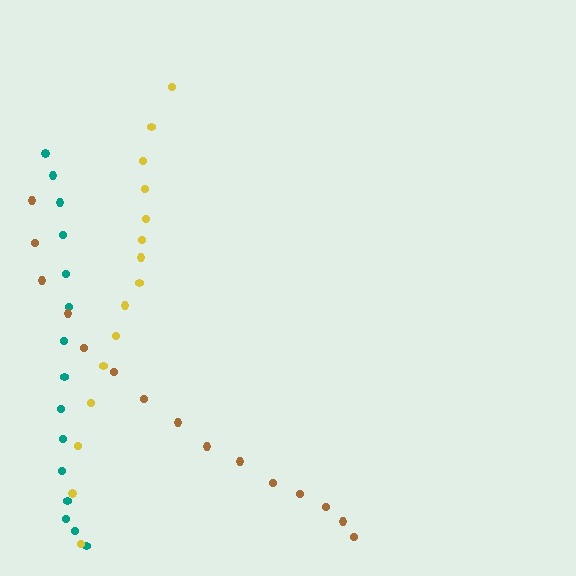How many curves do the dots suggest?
There are 3 distinct paths.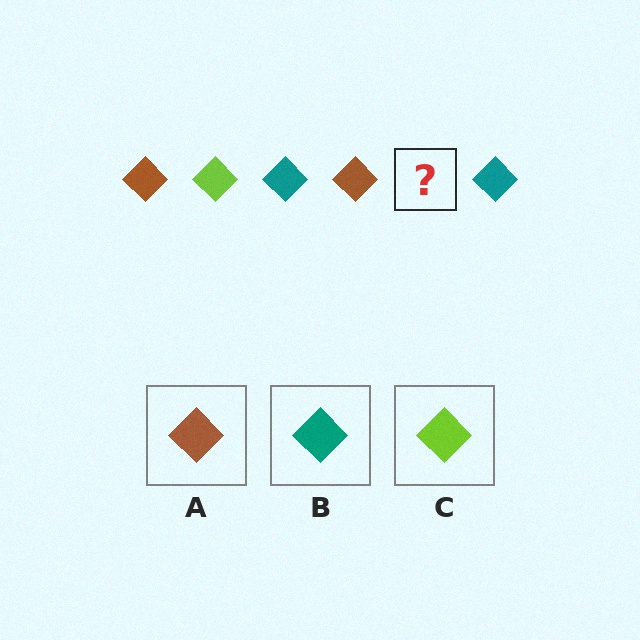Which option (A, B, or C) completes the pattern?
C.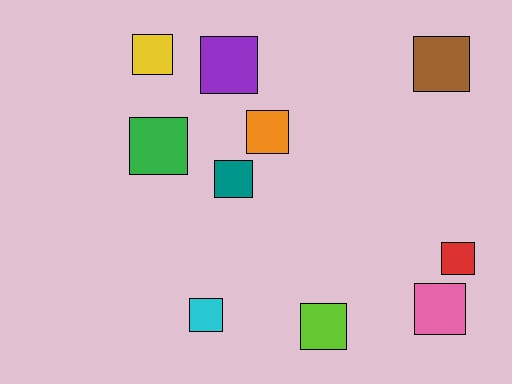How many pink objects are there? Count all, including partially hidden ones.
There is 1 pink object.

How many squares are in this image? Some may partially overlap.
There are 10 squares.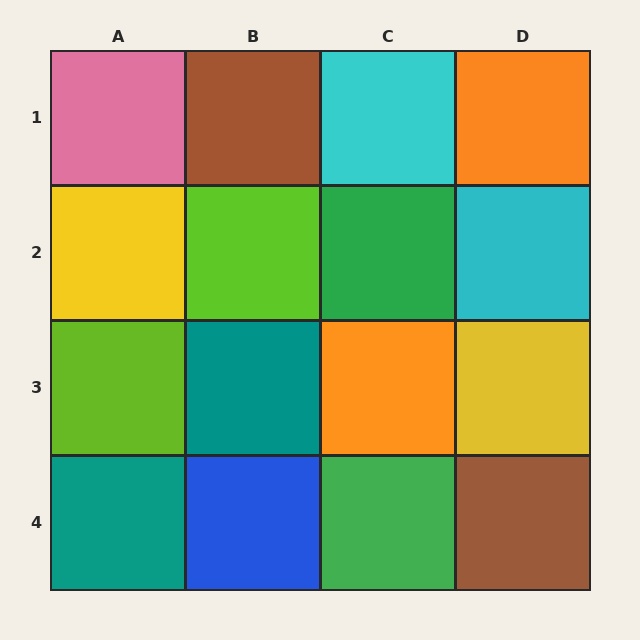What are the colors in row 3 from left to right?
Lime, teal, orange, yellow.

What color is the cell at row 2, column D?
Cyan.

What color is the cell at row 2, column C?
Green.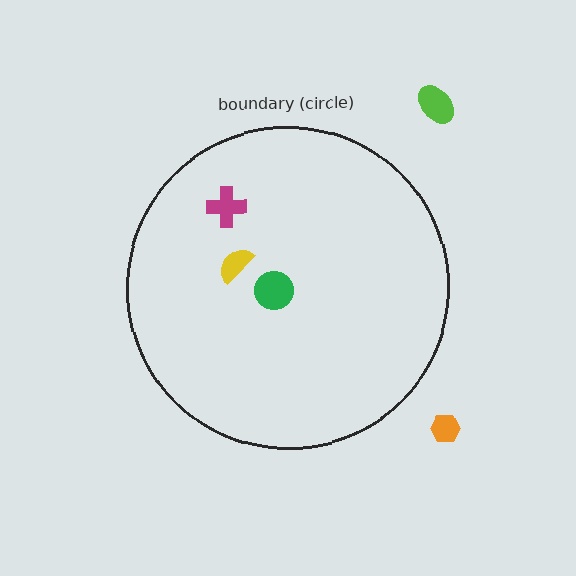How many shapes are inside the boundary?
3 inside, 2 outside.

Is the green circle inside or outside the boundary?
Inside.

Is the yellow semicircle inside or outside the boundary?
Inside.